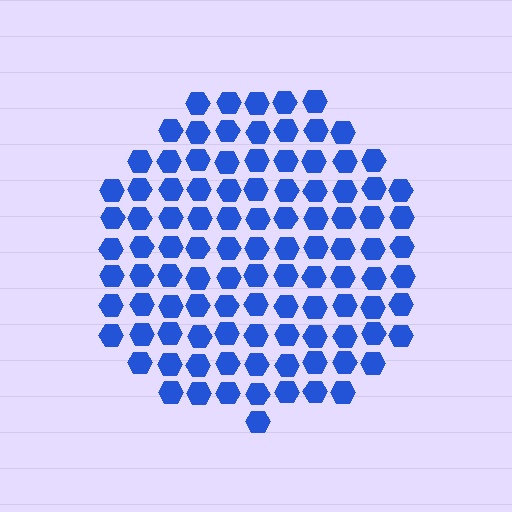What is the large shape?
The large shape is a circle.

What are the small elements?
The small elements are hexagons.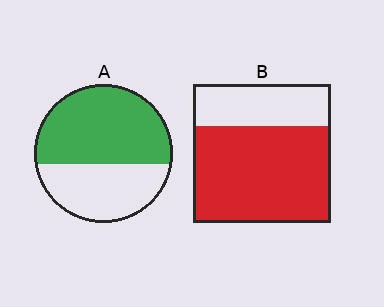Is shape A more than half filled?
Yes.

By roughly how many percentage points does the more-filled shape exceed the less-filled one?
By roughly 10 percentage points (B over A).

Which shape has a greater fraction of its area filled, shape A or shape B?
Shape B.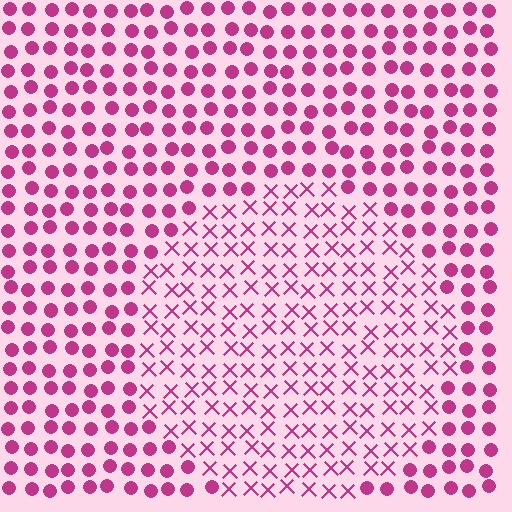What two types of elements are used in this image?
The image uses X marks inside the circle region and circles outside it.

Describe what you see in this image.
The image is filled with small magenta elements arranged in a uniform grid. A circle-shaped region contains X marks, while the surrounding area contains circles. The boundary is defined purely by the change in element shape.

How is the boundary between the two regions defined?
The boundary is defined by a change in element shape: X marks inside vs. circles outside. All elements share the same color and spacing.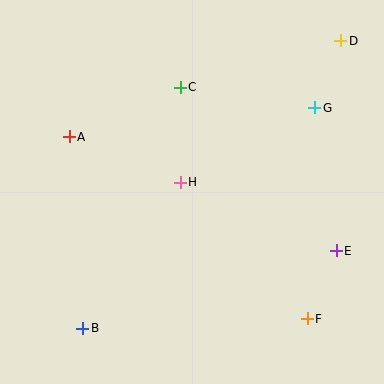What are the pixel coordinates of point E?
Point E is at (336, 251).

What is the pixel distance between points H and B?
The distance between H and B is 175 pixels.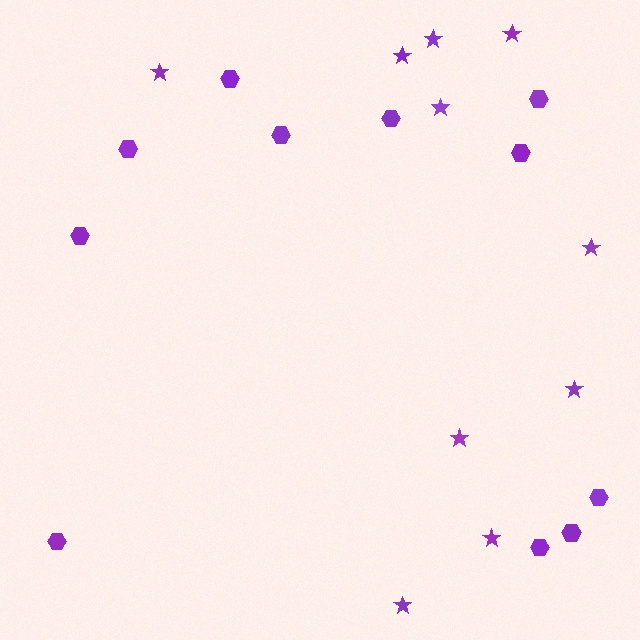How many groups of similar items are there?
There are 2 groups: one group of hexagons (11) and one group of stars (10).